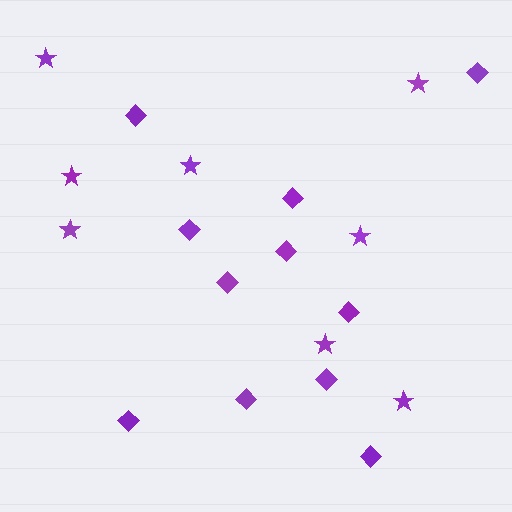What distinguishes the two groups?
There are 2 groups: one group of stars (8) and one group of diamonds (11).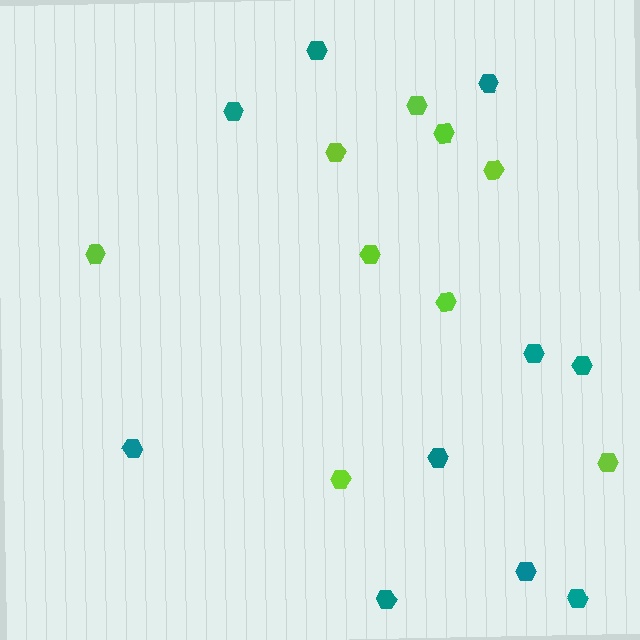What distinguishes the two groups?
There are 2 groups: one group of teal hexagons (10) and one group of lime hexagons (9).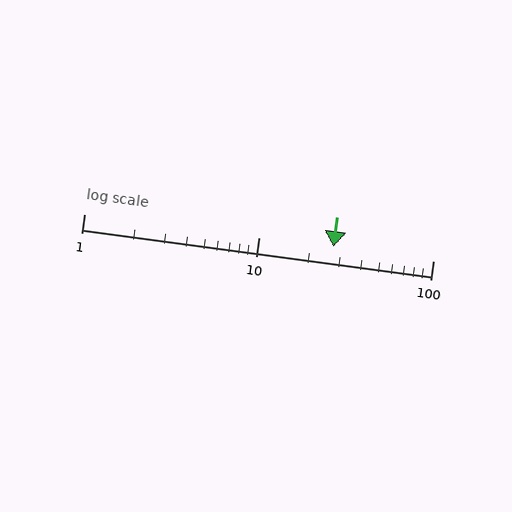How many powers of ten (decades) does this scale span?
The scale spans 2 decades, from 1 to 100.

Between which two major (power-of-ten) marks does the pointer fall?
The pointer is between 10 and 100.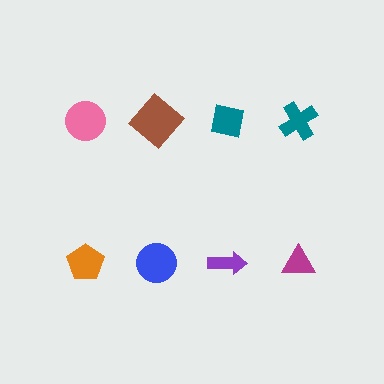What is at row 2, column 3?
A purple arrow.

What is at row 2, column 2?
A blue circle.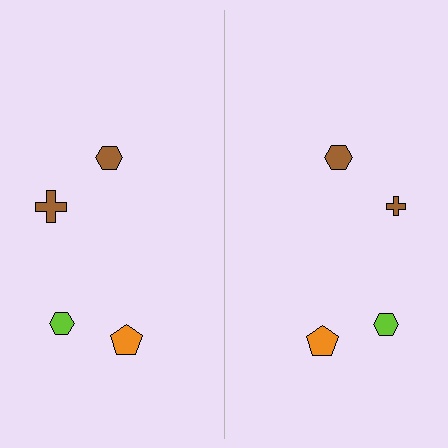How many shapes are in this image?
There are 8 shapes in this image.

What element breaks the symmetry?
The brown cross on the right side has a different size than its mirror counterpart.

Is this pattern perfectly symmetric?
No, the pattern is not perfectly symmetric. The brown cross on the right side has a different size than its mirror counterpart.